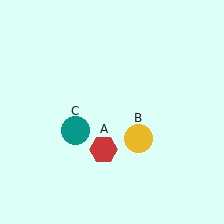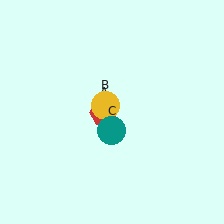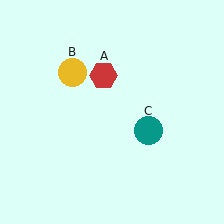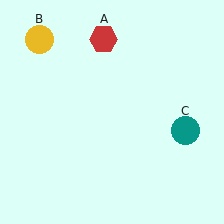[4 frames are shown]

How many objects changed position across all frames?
3 objects changed position: red hexagon (object A), yellow circle (object B), teal circle (object C).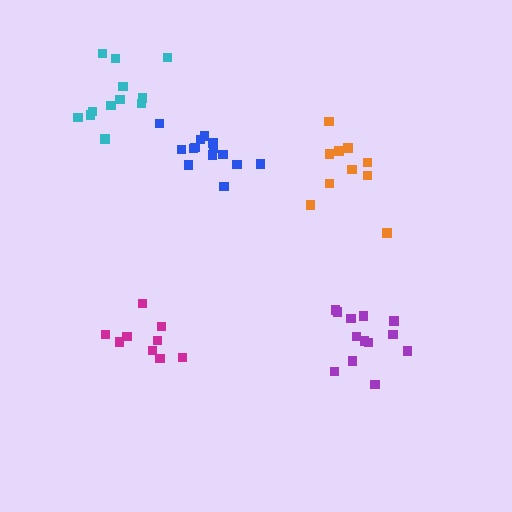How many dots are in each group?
Group 1: 14 dots, Group 2: 10 dots, Group 3: 13 dots, Group 4: 12 dots, Group 5: 9 dots (58 total).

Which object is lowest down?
The purple cluster is bottommost.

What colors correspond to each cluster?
The clusters are colored: blue, orange, purple, cyan, magenta.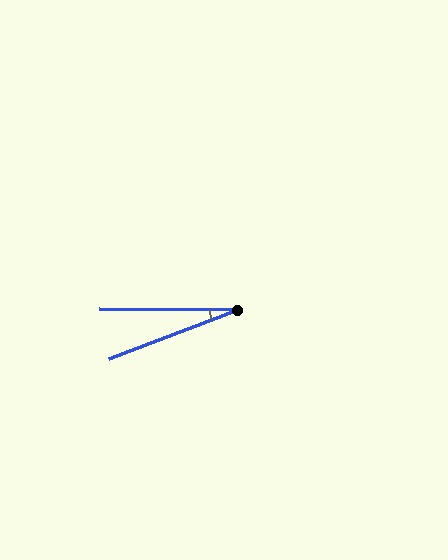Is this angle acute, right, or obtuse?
It is acute.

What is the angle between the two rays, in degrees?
Approximately 21 degrees.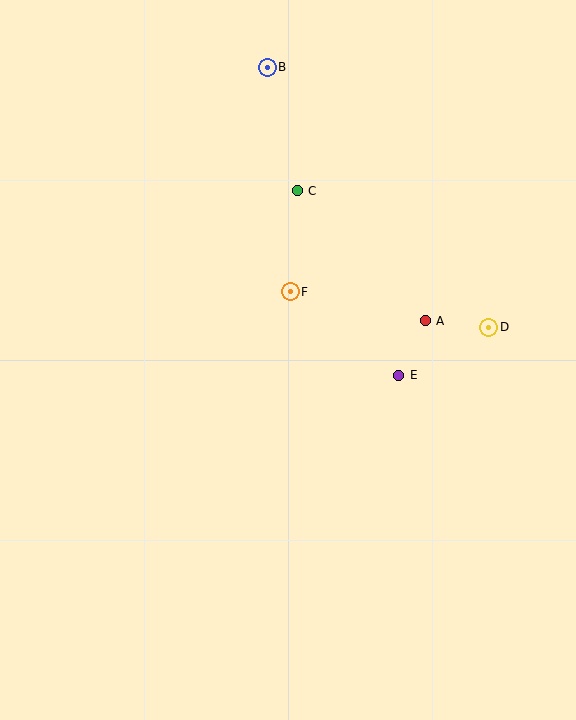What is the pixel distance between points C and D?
The distance between C and D is 235 pixels.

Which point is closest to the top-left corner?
Point B is closest to the top-left corner.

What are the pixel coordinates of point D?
Point D is at (489, 327).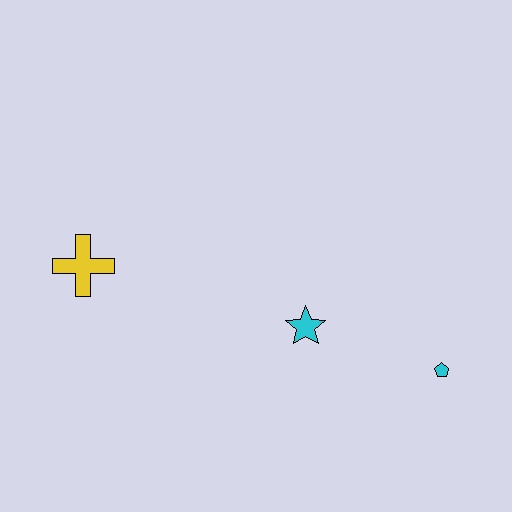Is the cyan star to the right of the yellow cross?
Yes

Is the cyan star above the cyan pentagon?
Yes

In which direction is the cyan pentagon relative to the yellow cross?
The cyan pentagon is to the right of the yellow cross.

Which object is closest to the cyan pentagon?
The cyan star is closest to the cyan pentagon.